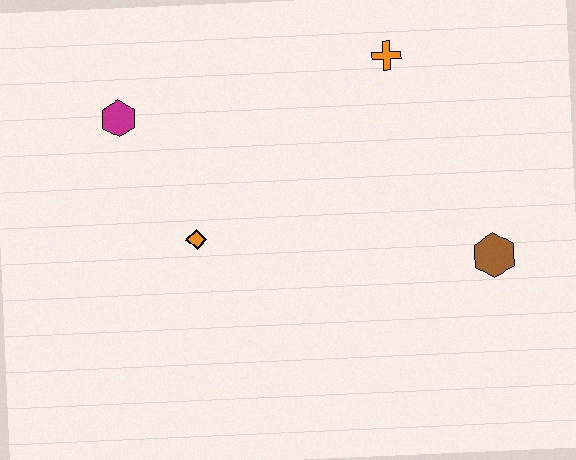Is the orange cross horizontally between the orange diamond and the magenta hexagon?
No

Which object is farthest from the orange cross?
The magenta hexagon is farthest from the orange cross.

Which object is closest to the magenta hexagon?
The orange diamond is closest to the magenta hexagon.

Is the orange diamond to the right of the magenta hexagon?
Yes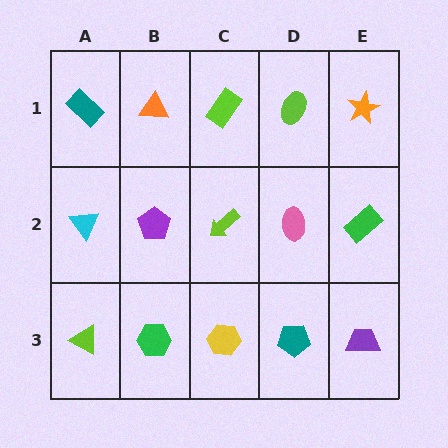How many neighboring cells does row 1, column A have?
2.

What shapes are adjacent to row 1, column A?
A cyan triangle (row 2, column A), an orange triangle (row 1, column B).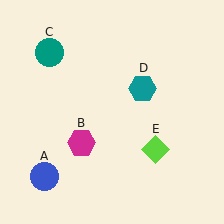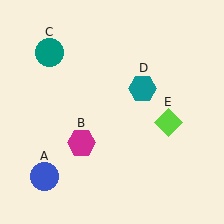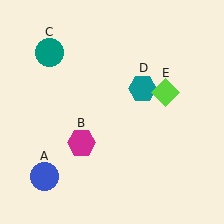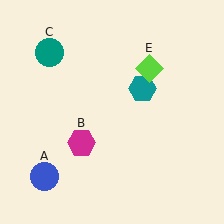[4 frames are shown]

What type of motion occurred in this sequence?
The lime diamond (object E) rotated counterclockwise around the center of the scene.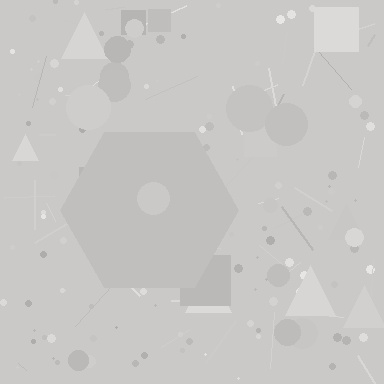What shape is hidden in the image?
A hexagon is hidden in the image.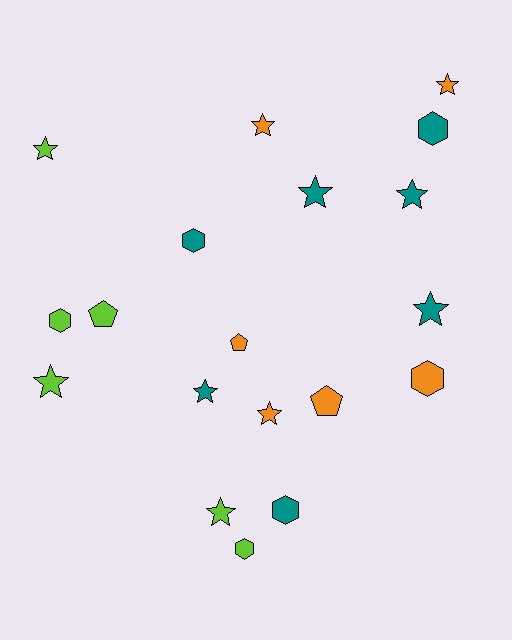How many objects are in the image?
There are 19 objects.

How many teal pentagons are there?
There are no teal pentagons.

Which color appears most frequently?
Teal, with 7 objects.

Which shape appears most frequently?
Star, with 10 objects.